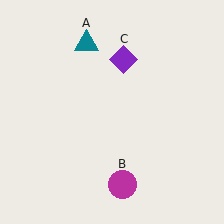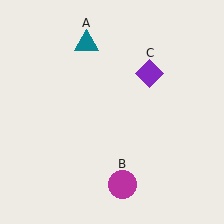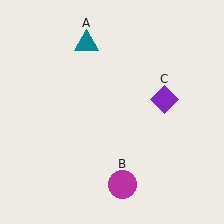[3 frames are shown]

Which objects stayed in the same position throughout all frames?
Teal triangle (object A) and magenta circle (object B) remained stationary.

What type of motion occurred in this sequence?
The purple diamond (object C) rotated clockwise around the center of the scene.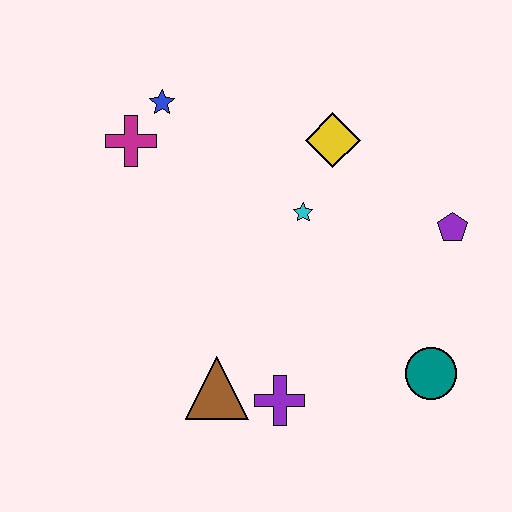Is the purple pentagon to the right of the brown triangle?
Yes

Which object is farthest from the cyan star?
The teal circle is farthest from the cyan star.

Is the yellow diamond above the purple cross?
Yes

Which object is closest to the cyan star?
The yellow diamond is closest to the cyan star.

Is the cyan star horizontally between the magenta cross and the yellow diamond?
Yes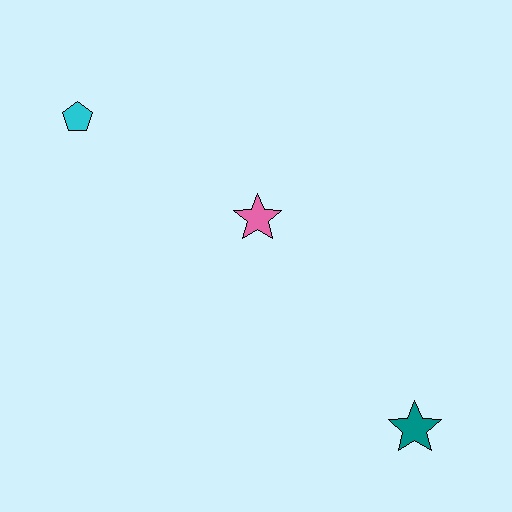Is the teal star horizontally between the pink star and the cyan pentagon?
No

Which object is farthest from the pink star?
The teal star is farthest from the pink star.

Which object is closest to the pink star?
The cyan pentagon is closest to the pink star.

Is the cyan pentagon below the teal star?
No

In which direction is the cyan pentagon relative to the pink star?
The cyan pentagon is to the left of the pink star.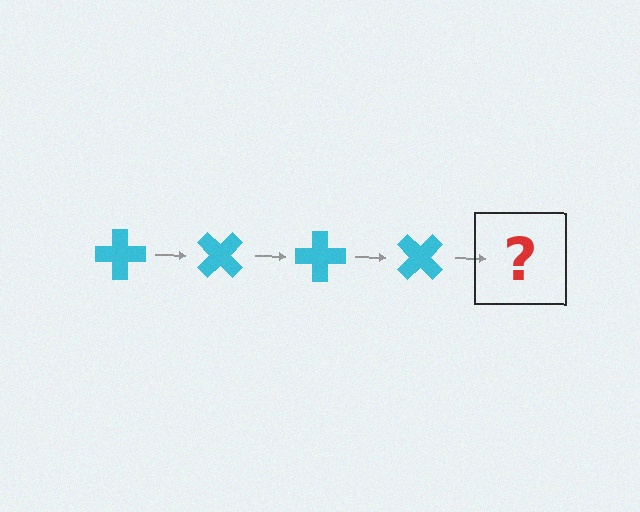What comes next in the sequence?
The next element should be a cyan cross rotated 180 degrees.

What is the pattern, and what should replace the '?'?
The pattern is that the cross rotates 45 degrees each step. The '?' should be a cyan cross rotated 180 degrees.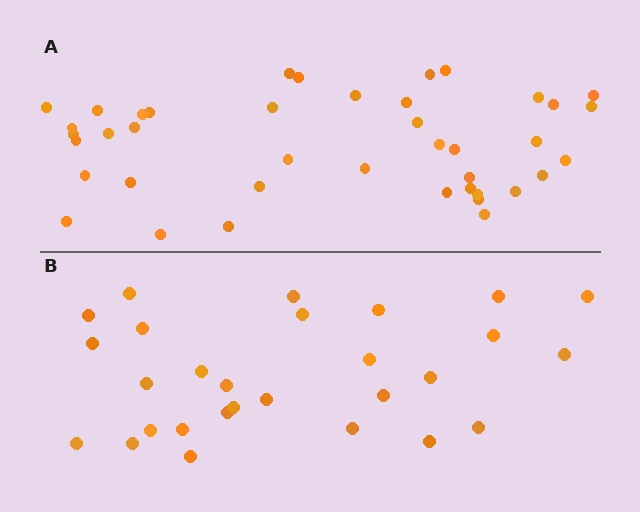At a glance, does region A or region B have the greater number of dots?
Region A (the top region) has more dots.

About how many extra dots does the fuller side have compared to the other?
Region A has approximately 15 more dots than region B.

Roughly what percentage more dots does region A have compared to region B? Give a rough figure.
About 45% more.